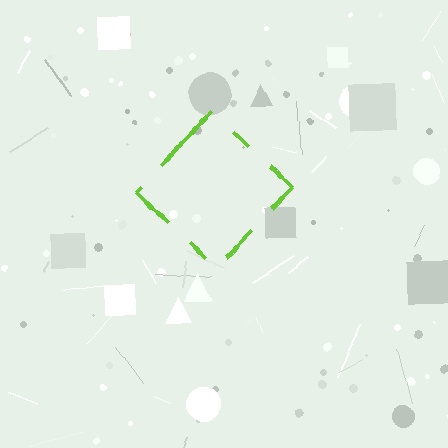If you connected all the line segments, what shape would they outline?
They would outline a diamond.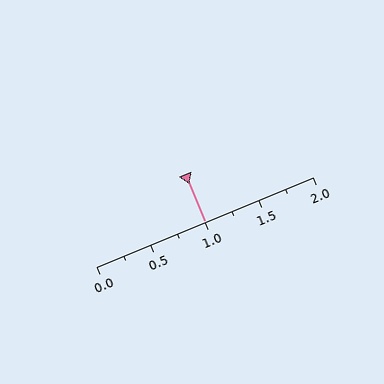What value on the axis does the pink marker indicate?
The marker indicates approximately 1.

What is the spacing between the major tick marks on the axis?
The major ticks are spaced 0.5 apart.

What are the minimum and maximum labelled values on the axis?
The axis runs from 0.0 to 2.0.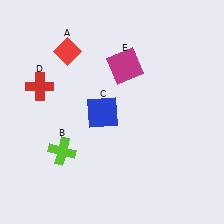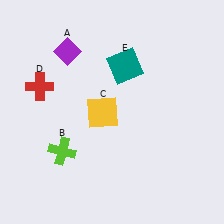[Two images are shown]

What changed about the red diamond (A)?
In Image 1, A is red. In Image 2, it changed to purple.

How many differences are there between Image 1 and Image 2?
There are 3 differences between the two images.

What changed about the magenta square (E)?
In Image 1, E is magenta. In Image 2, it changed to teal.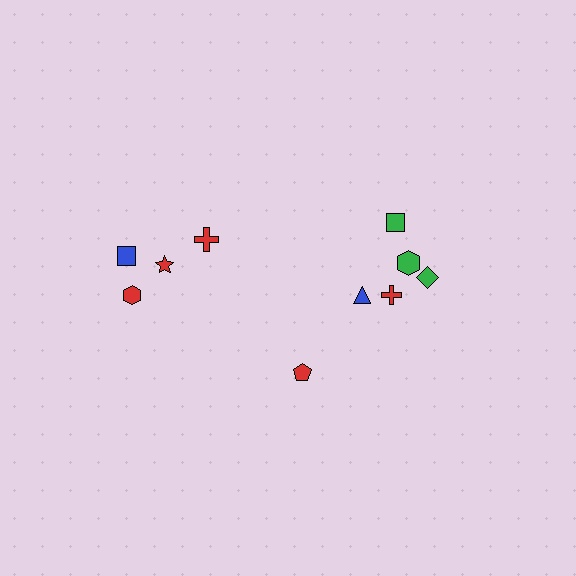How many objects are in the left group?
There are 4 objects.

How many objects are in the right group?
There are 6 objects.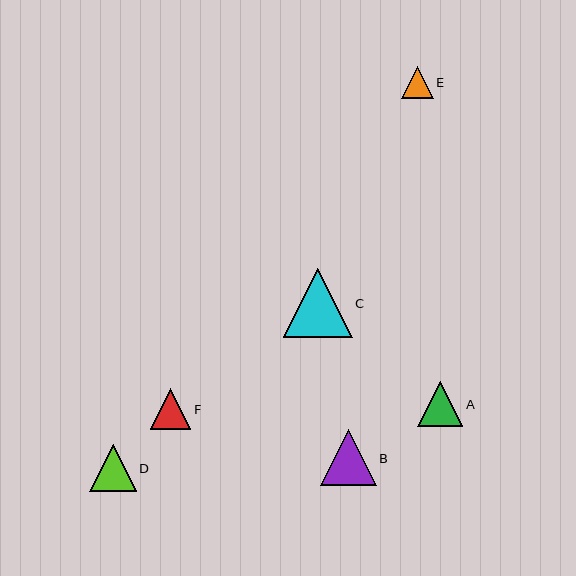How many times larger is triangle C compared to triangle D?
Triangle C is approximately 1.5 times the size of triangle D.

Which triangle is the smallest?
Triangle E is the smallest with a size of approximately 32 pixels.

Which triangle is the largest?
Triangle C is the largest with a size of approximately 69 pixels.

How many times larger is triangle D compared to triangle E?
Triangle D is approximately 1.5 times the size of triangle E.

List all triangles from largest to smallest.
From largest to smallest: C, B, D, A, F, E.